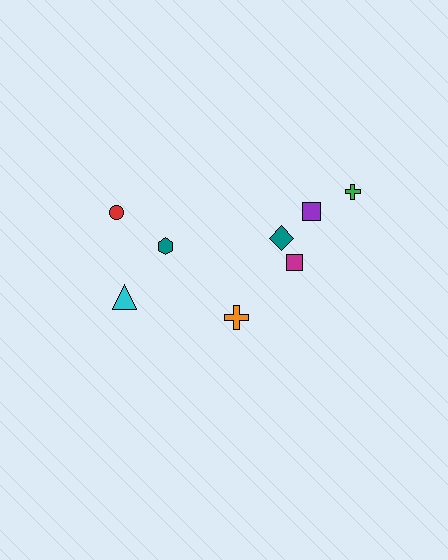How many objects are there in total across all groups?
There are 8 objects.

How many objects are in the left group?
There are 3 objects.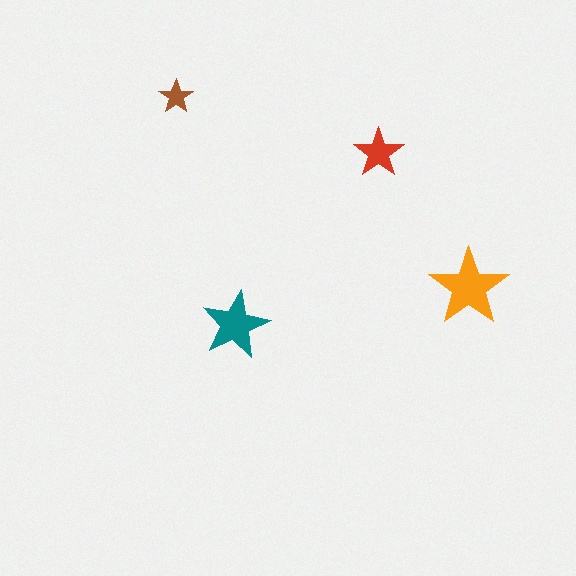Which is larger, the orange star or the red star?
The orange one.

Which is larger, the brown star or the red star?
The red one.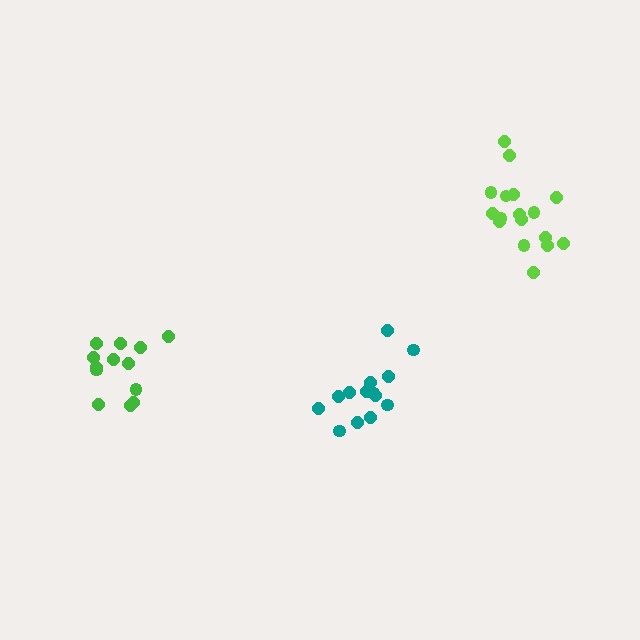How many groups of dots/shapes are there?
There are 3 groups.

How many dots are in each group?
Group 1: 14 dots, Group 2: 13 dots, Group 3: 17 dots (44 total).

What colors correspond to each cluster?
The clusters are colored: teal, green, lime.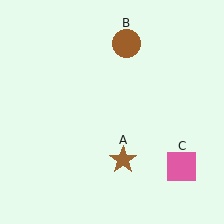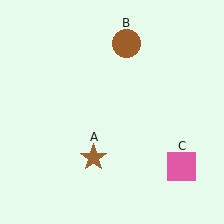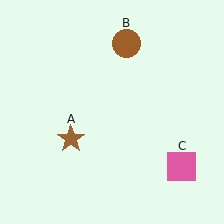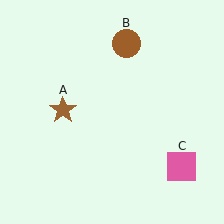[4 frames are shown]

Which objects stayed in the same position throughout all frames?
Brown circle (object B) and pink square (object C) remained stationary.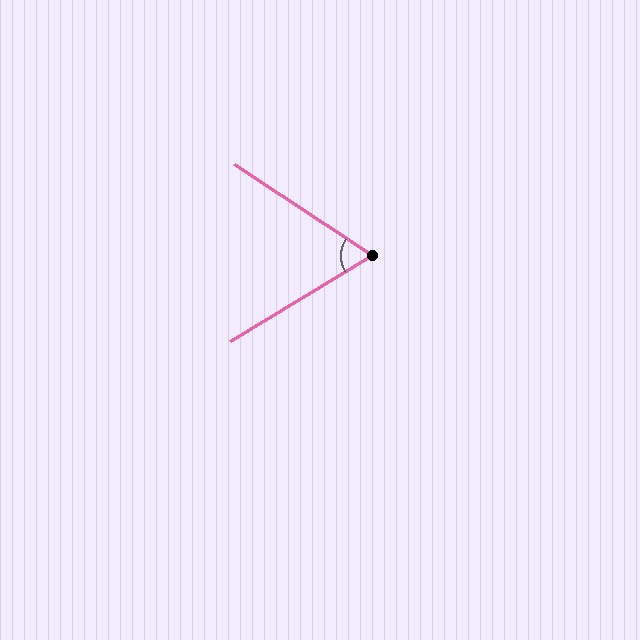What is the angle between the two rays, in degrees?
Approximately 65 degrees.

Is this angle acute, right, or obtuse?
It is acute.